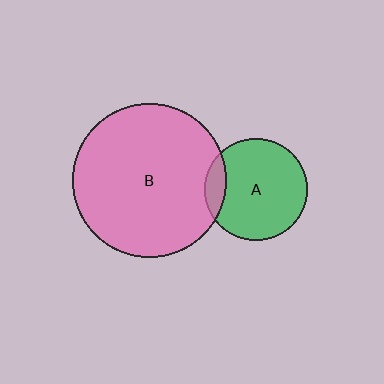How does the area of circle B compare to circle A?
Approximately 2.3 times.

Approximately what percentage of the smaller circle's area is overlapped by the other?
Approximately 10%.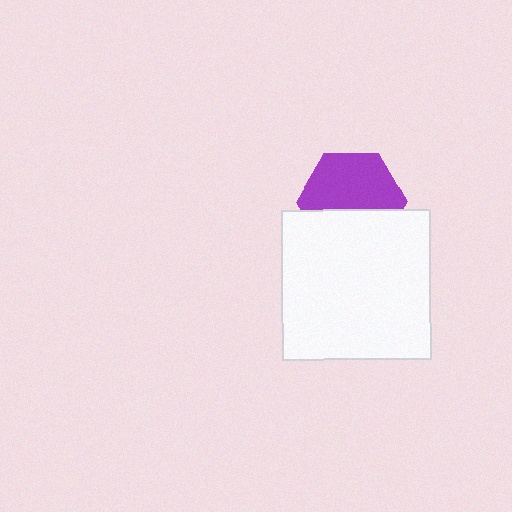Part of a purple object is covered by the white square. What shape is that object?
It is a hexagon.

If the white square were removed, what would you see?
You would see the complete purple hexagon.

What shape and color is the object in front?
The object in front is a white square.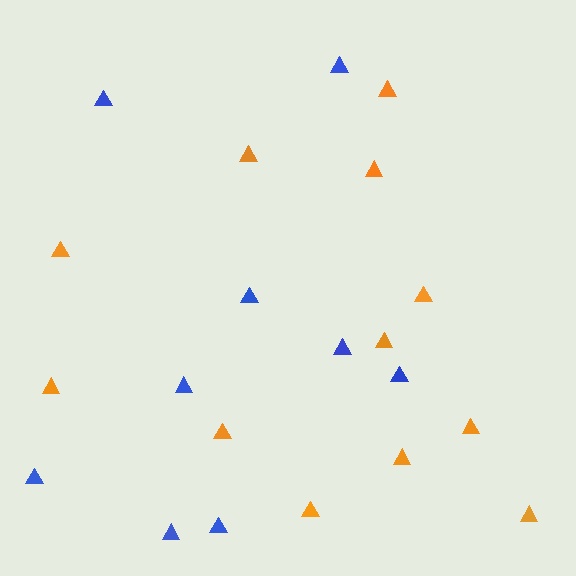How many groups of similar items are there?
There are 2 groups: one group of orange triangles (12) and one group of blue triangles (9).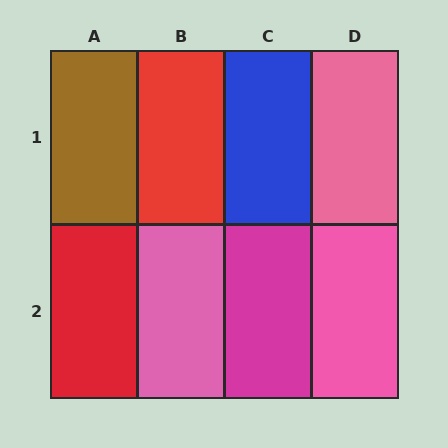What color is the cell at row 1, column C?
Blue.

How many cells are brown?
1 cell is brown.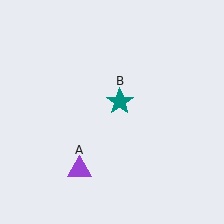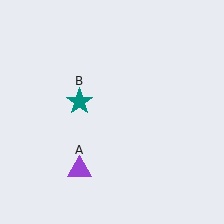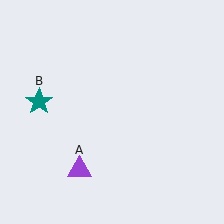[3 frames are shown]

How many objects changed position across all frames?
1 object changed position: teal star (object B).